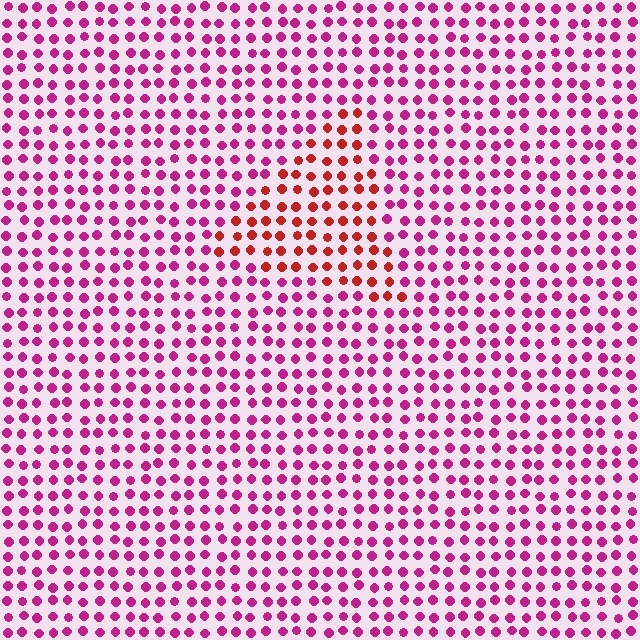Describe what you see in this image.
The image is filled with small magenta elements in a uniform arrangement. A triangle-shaped region is visible where the elements are tinted to a slightly different hue, forming a subtle color boundary.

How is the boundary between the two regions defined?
The boundary is defined purely by a slight shift in hue (about 41 degrees). Spacing, size, and orientation are identical on both sides.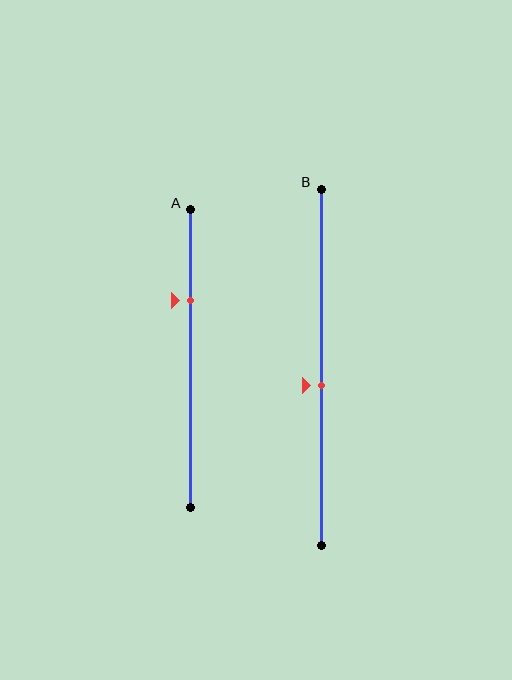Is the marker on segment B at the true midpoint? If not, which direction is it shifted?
No, the marker on segment B is shifted downward by about 5% of the segment length.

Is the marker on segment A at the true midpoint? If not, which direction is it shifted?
No, the marker on segment A is shifted upward by about 19% of the segment length.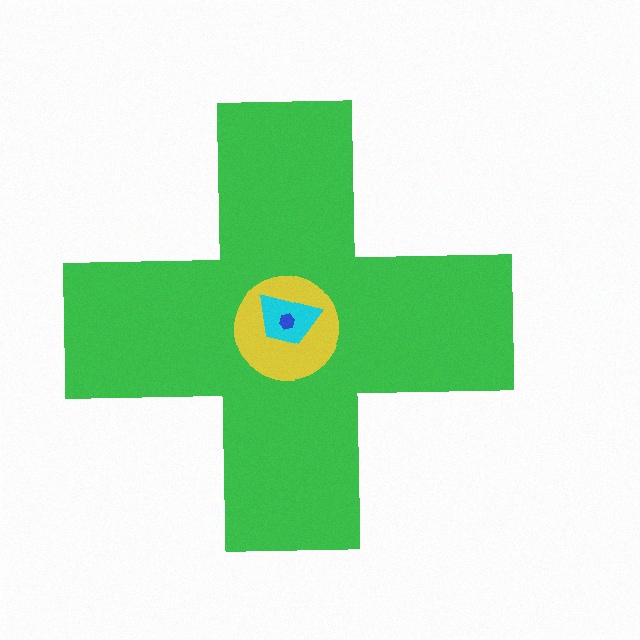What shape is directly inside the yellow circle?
The cyan trapezoid.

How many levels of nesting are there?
4.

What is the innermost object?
The blue hexagon.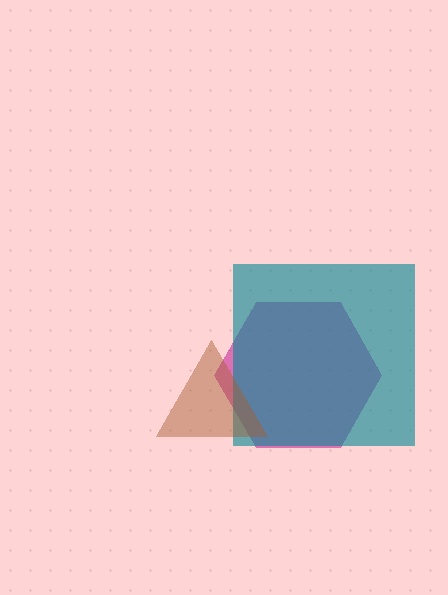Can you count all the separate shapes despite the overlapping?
Yes, there are 3 separate shapes.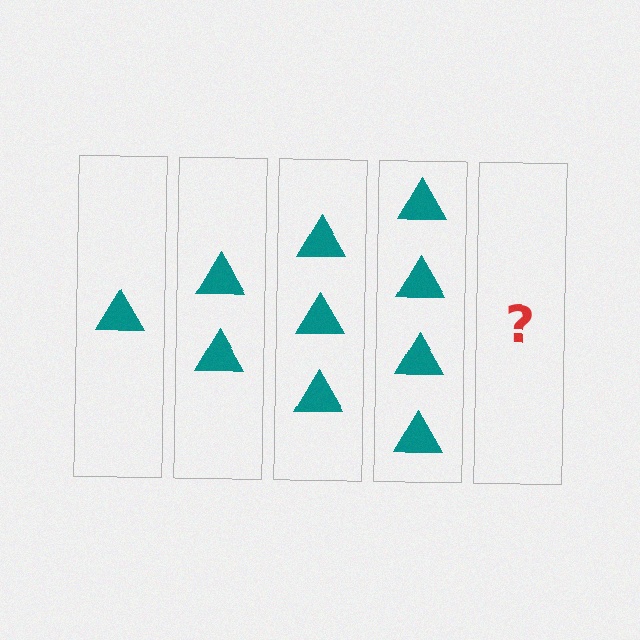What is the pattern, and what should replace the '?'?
The pattern is that each step adds one more triangle. The '?' should be 5 triangles.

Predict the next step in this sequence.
The next step is 5 triangles.